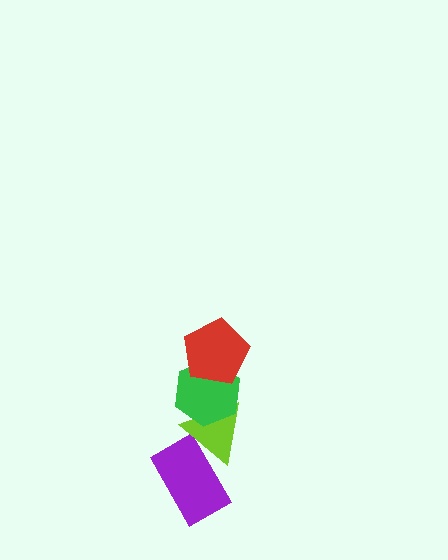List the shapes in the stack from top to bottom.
From top to bottom: the red pentagon, the green hexagon, the lime triangle, the purple rectangle.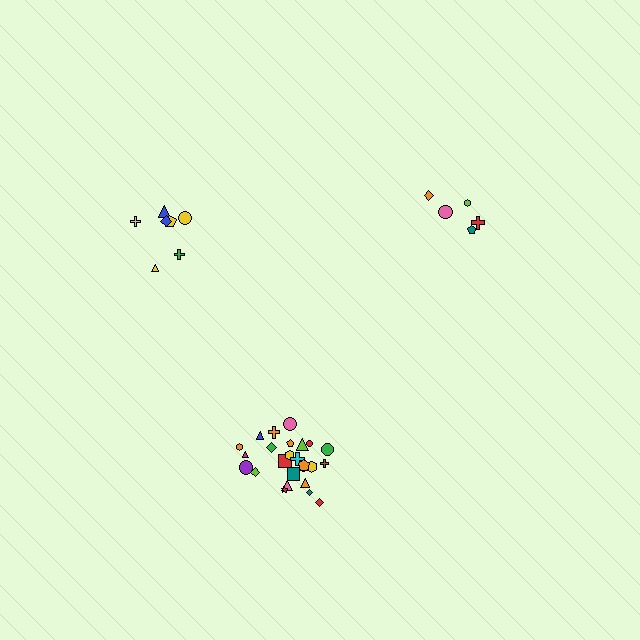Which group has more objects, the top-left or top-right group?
The top-left group.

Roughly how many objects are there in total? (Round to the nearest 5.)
Roughly 35 objects in total.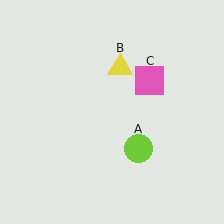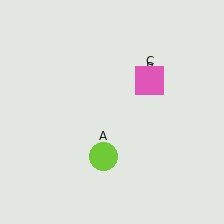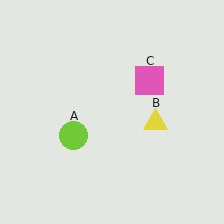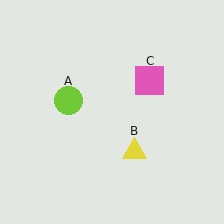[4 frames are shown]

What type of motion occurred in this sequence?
The lime circle (object A), yellow triangle (object B) rotated clockwise around the center of the scene.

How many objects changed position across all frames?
2 objects changed position: lime circle (object A), yellow triangle (object B).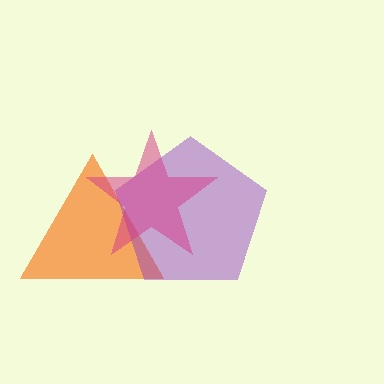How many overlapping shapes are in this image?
There are 3 overlapping shapes in the image.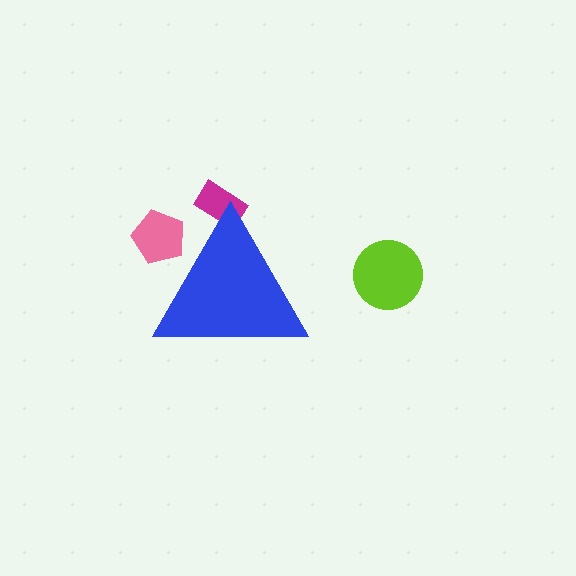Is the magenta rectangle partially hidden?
Yes, the magenta rectangle is partially hidden behind the blue triangle.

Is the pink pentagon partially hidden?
Yes, the pink pentagon is partially hidden behind the blue triangle.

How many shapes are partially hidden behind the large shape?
2 shapes are partially hidden.